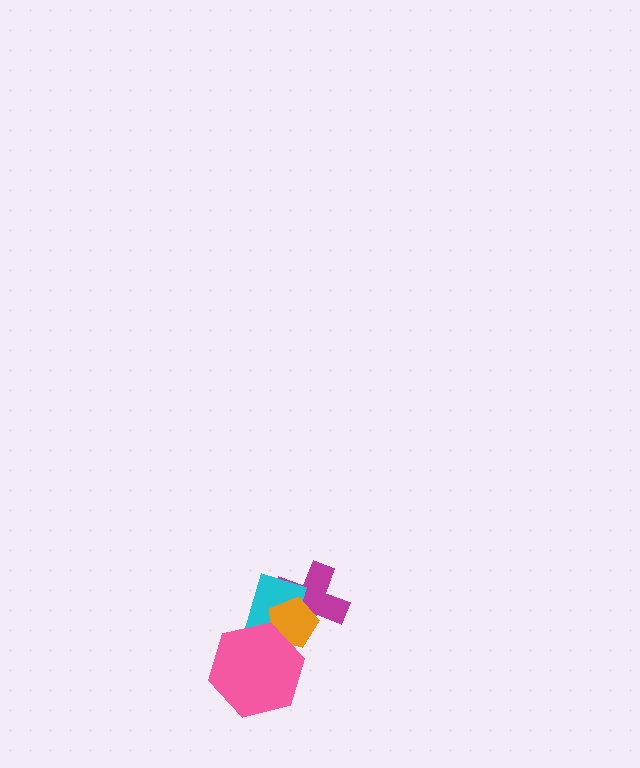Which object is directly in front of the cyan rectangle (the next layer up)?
The orange pentagon is directly in front of the cyan rectangle.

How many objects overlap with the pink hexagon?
2 objects overlap with the pink hexagon.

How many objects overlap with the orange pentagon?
3 objects overlap with the orange pentagon.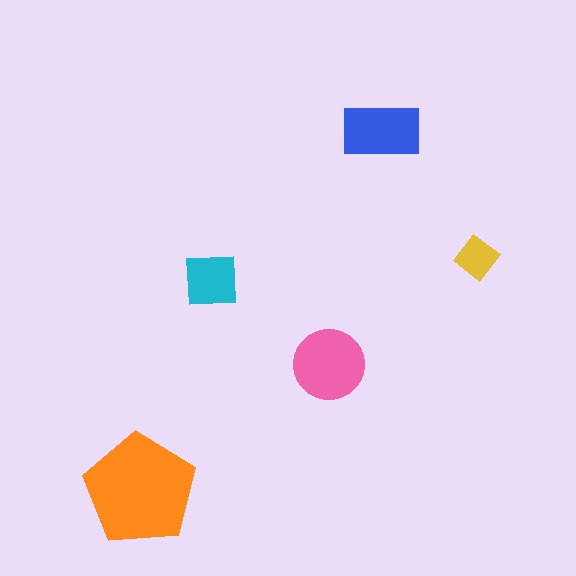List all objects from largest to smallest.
The orange pentagon, the pink circle, the blue rectangle, the cyan square, the yellow diamond.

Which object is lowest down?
The orange pentagon is bottommost.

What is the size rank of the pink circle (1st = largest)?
2nd.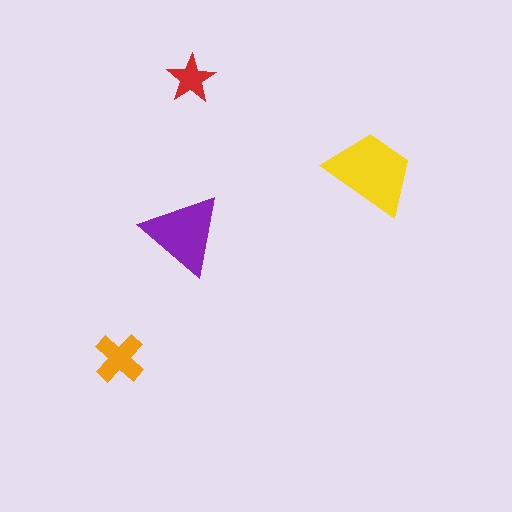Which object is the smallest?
The red star.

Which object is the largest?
The yellow trapezoid.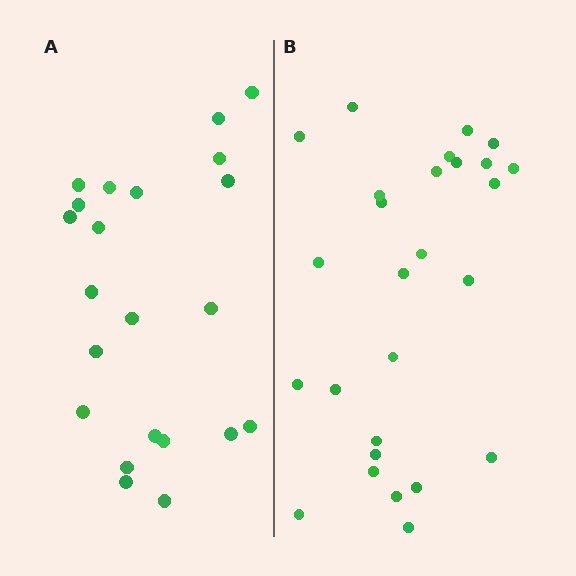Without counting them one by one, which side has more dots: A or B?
Region B (the right region) has more dots.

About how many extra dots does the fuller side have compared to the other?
Region B has about 5 more dots than region A.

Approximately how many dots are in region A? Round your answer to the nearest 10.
About 20 dots. (The exact count is 22, which rounds to 20.)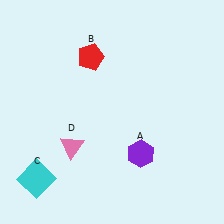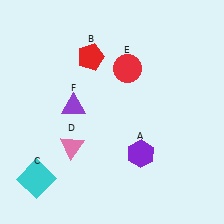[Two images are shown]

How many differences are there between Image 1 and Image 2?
There are 2 differences between the two images.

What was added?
A red circle (E), a purple triangle (F) were added in Image 2.